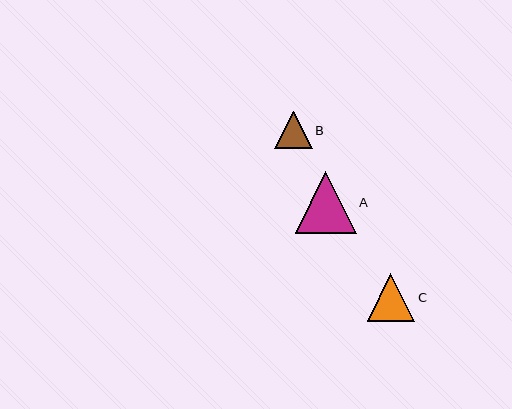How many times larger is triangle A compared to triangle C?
Triangle A is approximately 1.3 times the size of triangle C.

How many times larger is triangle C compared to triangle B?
Triangle C is approximately 1.3 times the size of triangle B.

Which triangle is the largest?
Triangle A is the largest with a size of approximately 61 pixels.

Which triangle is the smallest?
Triangle B is the smallest with a size of approximately 37 pixels.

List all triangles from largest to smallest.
From largest to smallest: A, C, B.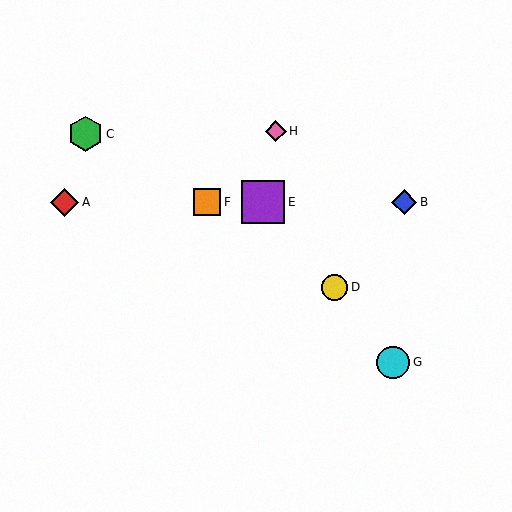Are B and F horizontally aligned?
Yes, both are at y≈202.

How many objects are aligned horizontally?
4 objects (A, B, E, F) are aligned horizontally.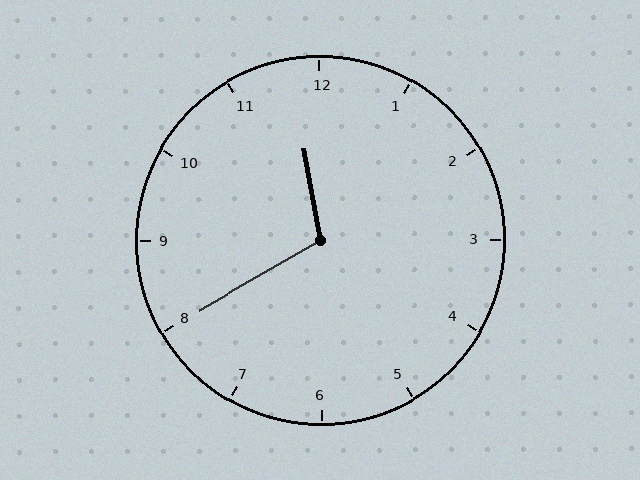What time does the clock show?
11:40.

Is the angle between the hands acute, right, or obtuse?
It is obtuse.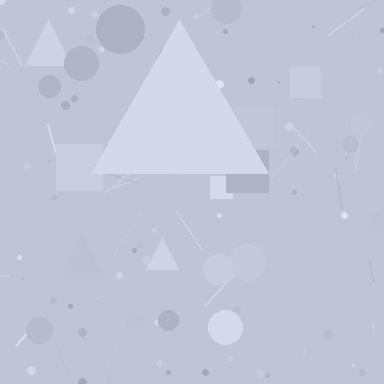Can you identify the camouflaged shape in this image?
The camouflaged shape is a triangle.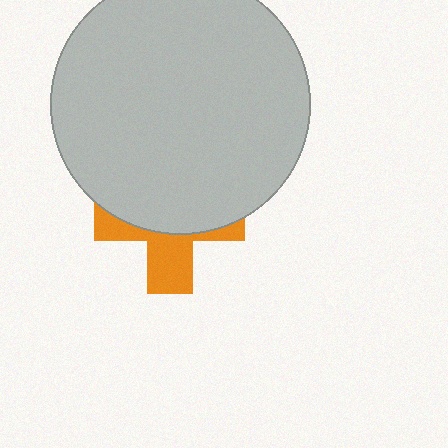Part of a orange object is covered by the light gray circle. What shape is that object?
It is a cross.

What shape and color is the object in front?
The object in front is a light gray circle.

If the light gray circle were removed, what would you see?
You would see the complete orange cross.